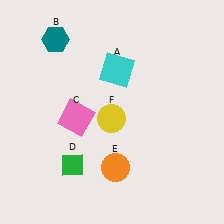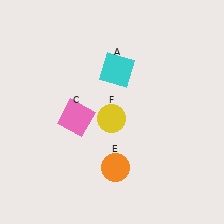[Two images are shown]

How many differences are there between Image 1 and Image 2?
There are 2 differences between the two images.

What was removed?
The teal hexagon (B), the green diamond (D) were removed in Image 2.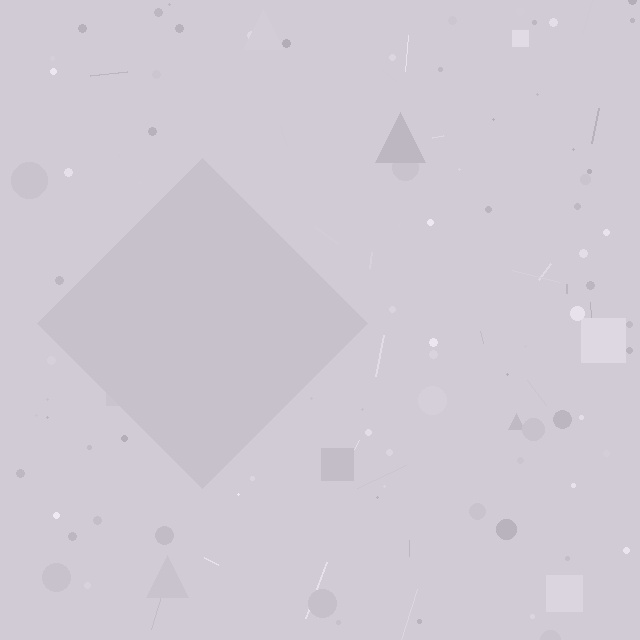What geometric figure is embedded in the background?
A diamond is embedded in the background.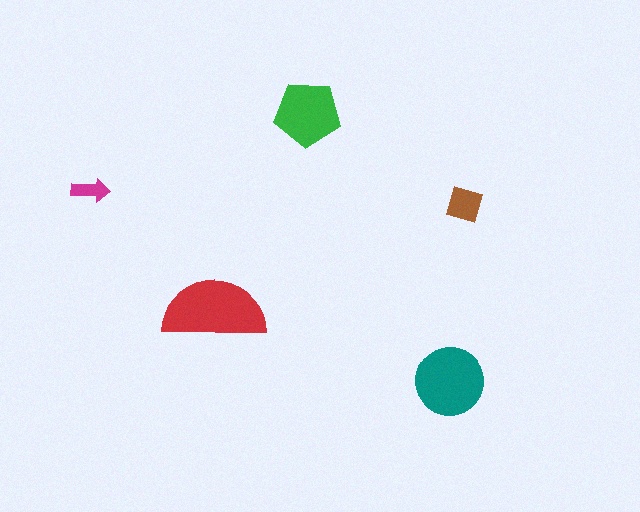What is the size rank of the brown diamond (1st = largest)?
4th.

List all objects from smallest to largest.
The magenta arrow, the brown diamond, the green pentagon, the teal circle, the red semicircle.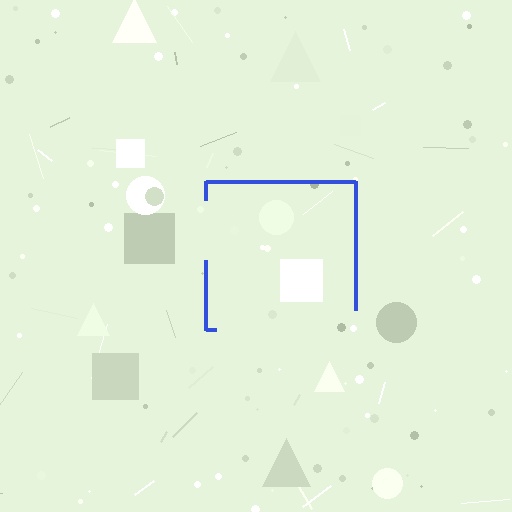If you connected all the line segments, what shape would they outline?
They would outline a square.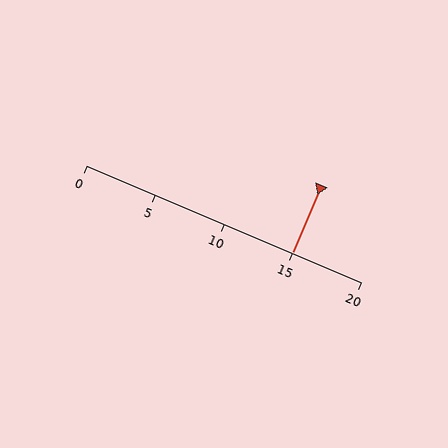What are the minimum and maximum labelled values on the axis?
The axis runs from 0 to 20.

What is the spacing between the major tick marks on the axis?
The major ticks are spaced 5 apart.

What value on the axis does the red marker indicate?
The marker indicates approximately 15.